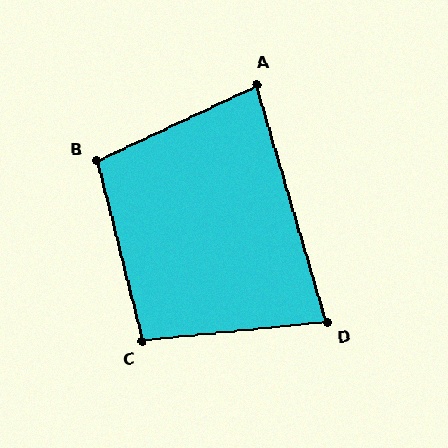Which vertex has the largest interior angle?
B, at approximately 101 degrees.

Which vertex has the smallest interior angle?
D, at approximately 79 degrees.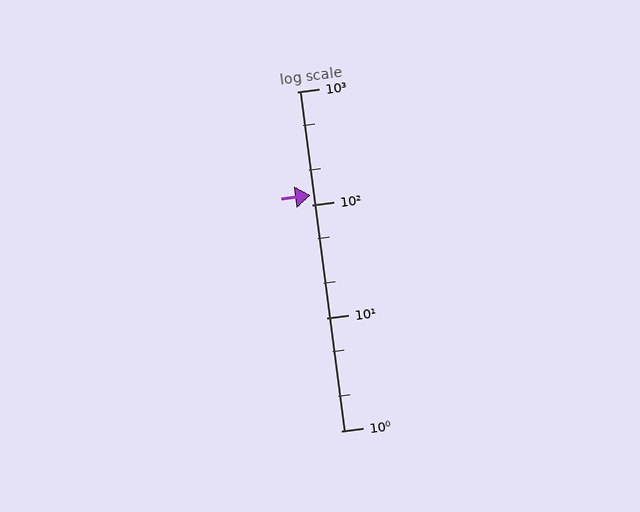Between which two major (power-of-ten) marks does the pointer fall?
The pointer is between 100 and 1000.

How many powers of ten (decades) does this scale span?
The scale spans 3 decades, from 1 to 1000.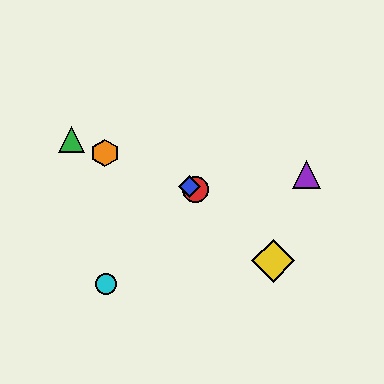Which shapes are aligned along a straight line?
The red circle, the blue diamond, the green triangle, the orange hexagon are aligned along a straight line.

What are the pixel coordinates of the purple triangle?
The purple triangle is at (306, 175).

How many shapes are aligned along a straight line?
4 shapes (the red circle, the blue diamond, the green triangle, the orange hexagon) are aligned along a straight line.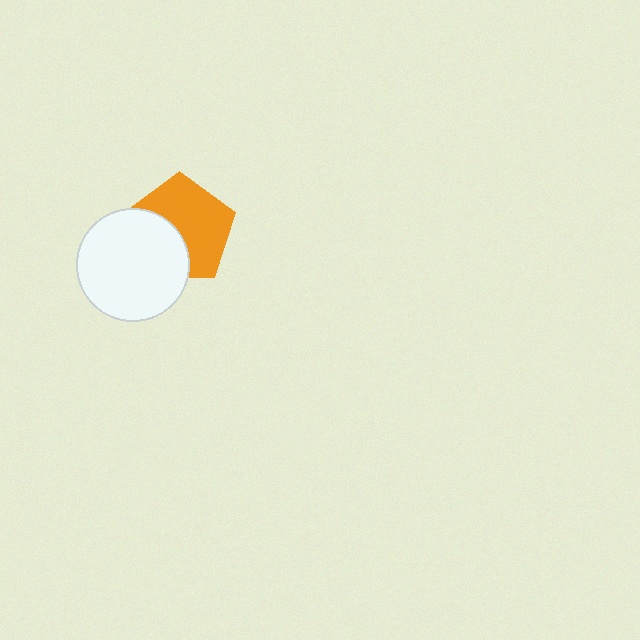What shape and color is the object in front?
The object in front is a white circle.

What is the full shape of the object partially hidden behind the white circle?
The partially hidden object is an orange pentagon.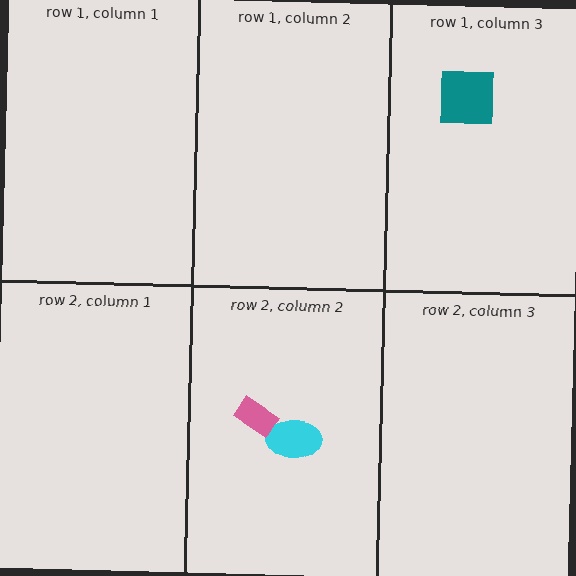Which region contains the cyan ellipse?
The row 2, column 2 region.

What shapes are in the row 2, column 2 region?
The cyan ellipse, the pink rectangle.